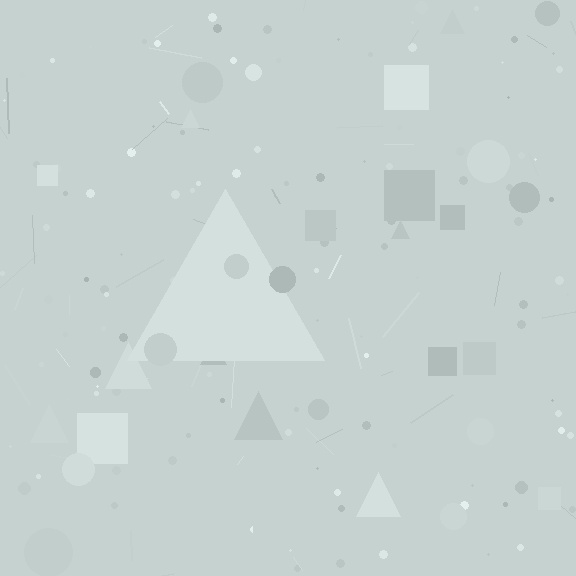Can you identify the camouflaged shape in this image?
The camouflaged shape is a triangle.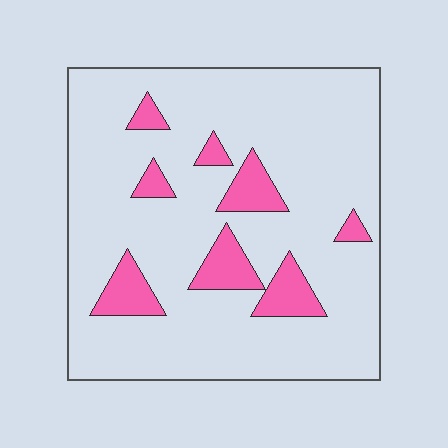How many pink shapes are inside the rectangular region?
8.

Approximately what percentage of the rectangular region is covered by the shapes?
Approximately 15%.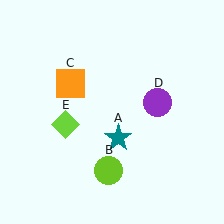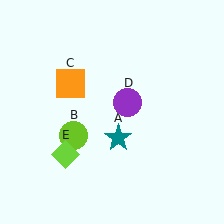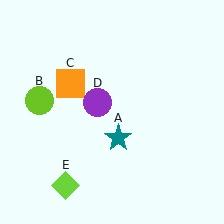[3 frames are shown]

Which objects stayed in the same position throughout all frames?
Teal star (object A) and orange square (object C) remained stationary.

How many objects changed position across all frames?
3 objects changed position: lime circle (object B), purple circle (object D), lime diamond (object E).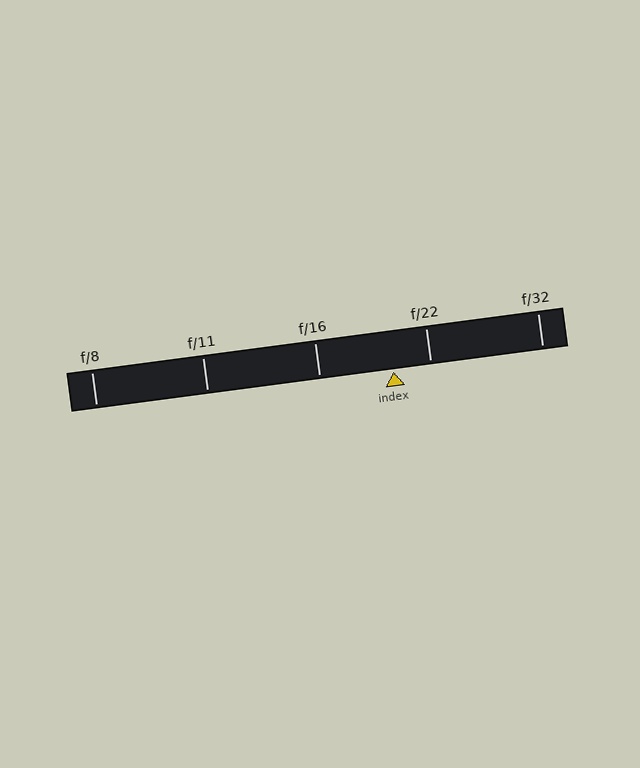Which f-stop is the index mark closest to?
The index mark is closest to f/22.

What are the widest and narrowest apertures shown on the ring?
The widest aperture shown is f/8 and the narrowest is f/32.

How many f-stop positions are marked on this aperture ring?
There are 5 f-stop positions marked.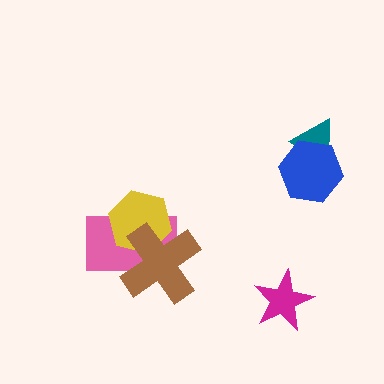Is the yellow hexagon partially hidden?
Yes, it is partially covered by another shape.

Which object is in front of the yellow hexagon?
The brown cross is in front of the yellow hexagon.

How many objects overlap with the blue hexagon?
1 object overlaps with the blue hexagon.